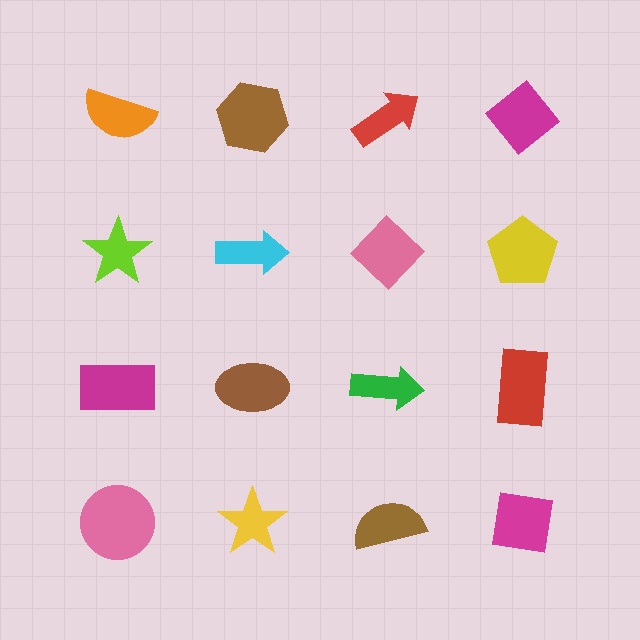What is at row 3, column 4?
A red rectangle.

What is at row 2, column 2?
A cyan arrow.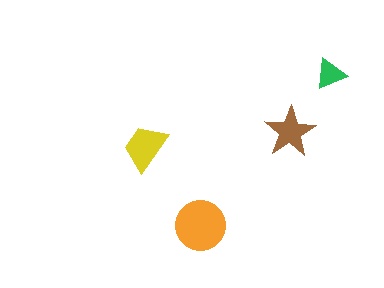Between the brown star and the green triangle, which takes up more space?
The brown star.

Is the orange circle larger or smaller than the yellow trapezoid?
Larger.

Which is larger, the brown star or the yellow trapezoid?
The yellow trapezoid.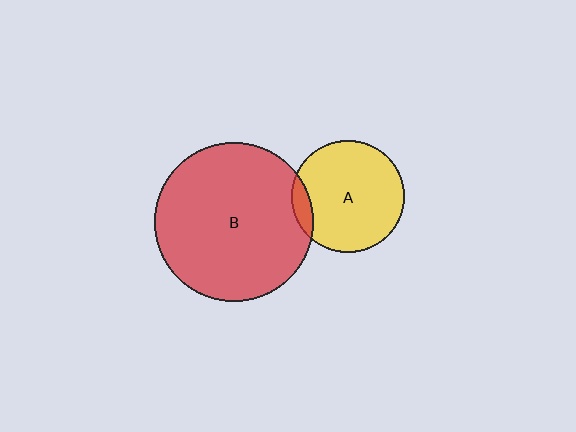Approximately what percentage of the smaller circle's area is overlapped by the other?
Approximately 10%.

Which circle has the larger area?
Circle B (red).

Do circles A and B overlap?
Yes.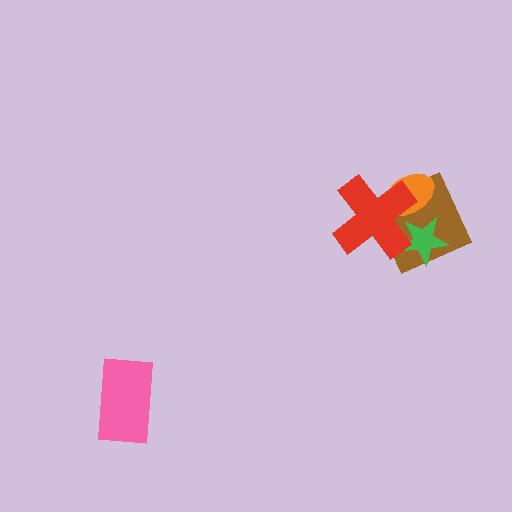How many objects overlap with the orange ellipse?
3 objects overlap with the orange ellipse.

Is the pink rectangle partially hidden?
No, no other shape covers it.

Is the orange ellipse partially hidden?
Yes, it is partially covered by another shape.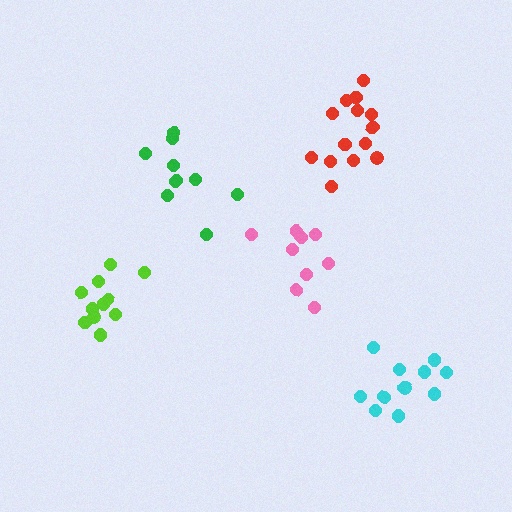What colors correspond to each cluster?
The clusters are colored: pink, cyan, green, red, lime.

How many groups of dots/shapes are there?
There are 5 groups.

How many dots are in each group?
Group 1: 9 dots, Group 2: 12 dots, Group 3: 10 dots, Group 4: 14 dots, Group 5: 11 dots (56 total).